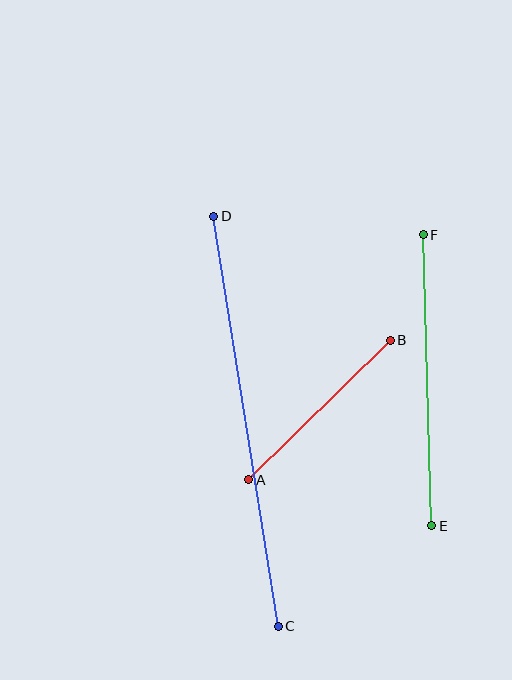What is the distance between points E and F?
The distance is approximately 291 pixels.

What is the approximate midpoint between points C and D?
The midpoint is at approximately (246, 421) pixels.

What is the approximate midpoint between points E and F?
The midpoint is at approximately (427, 380) pixels.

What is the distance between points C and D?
The distance is approximately 415 pixels.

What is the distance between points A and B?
The distance is approximately 199 pixels.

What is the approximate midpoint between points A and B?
The midpoint is at approximately (320, 410) pixels.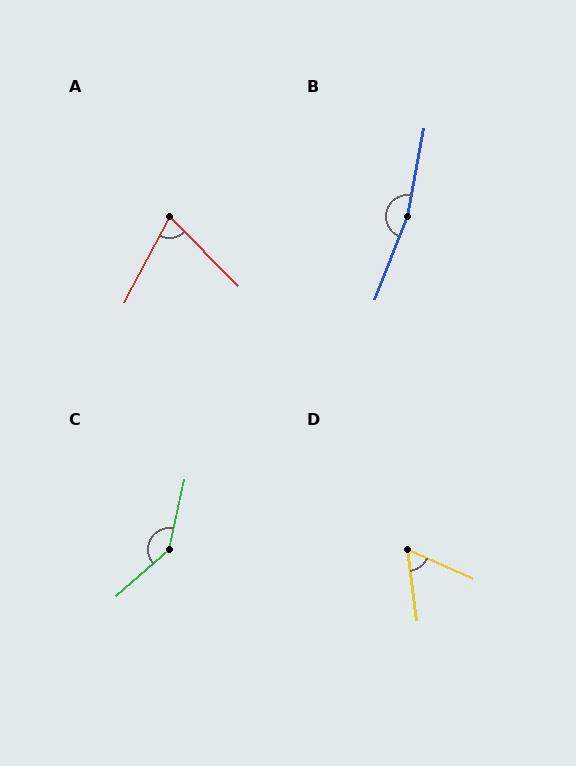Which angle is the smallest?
D, at approximately 59 degrees.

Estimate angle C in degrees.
Approximately 144 degrees.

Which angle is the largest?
B, at approximately 170 degrees.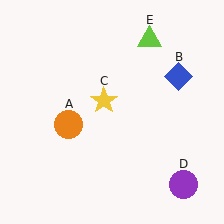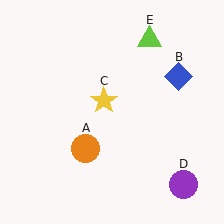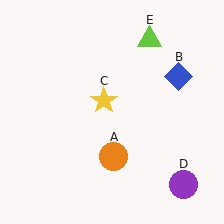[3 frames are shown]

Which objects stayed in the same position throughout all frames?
Blue diamond (object B) and yellow star (object C) and purple circle (object D) and lime triangle (object E) remained stationary.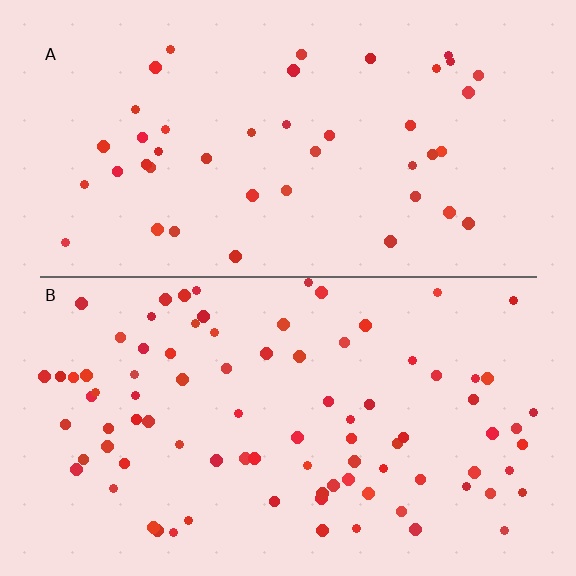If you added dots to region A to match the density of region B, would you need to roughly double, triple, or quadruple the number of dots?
Approximately double.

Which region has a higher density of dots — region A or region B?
B (the bottom).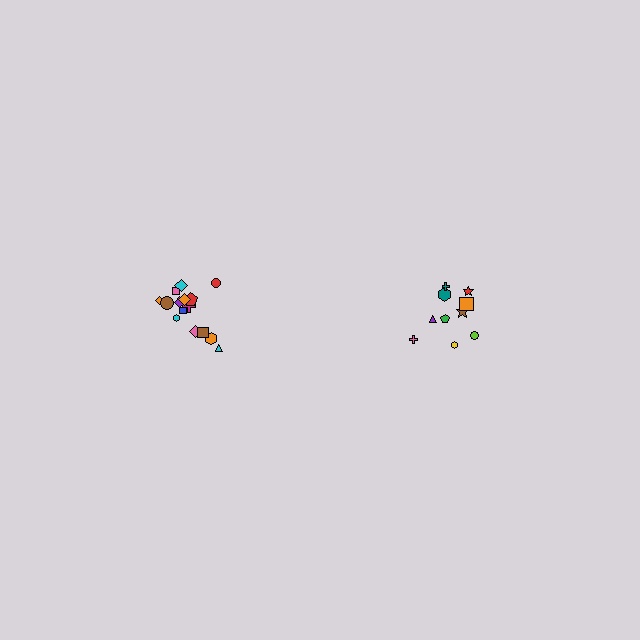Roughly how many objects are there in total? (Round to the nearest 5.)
Roughly 25 objects in total.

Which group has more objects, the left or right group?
The left group.